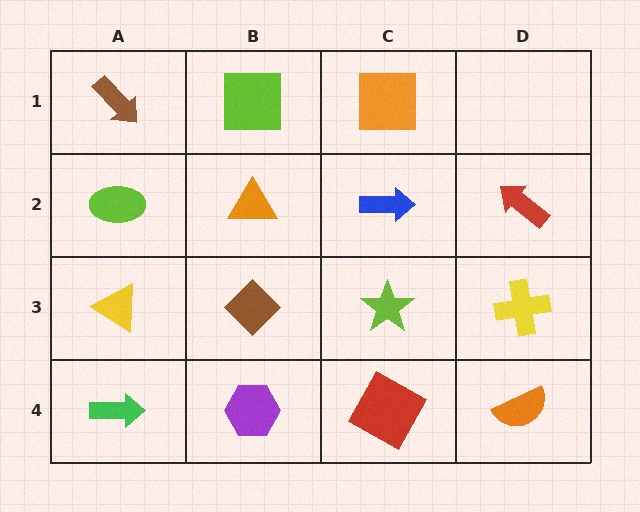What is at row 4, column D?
An orange semicircle.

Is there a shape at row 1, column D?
No, that cell is empty.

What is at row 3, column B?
A brown diamond.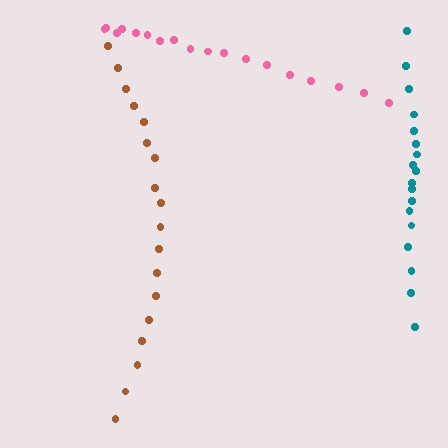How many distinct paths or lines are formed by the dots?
There are 3 distinct paths.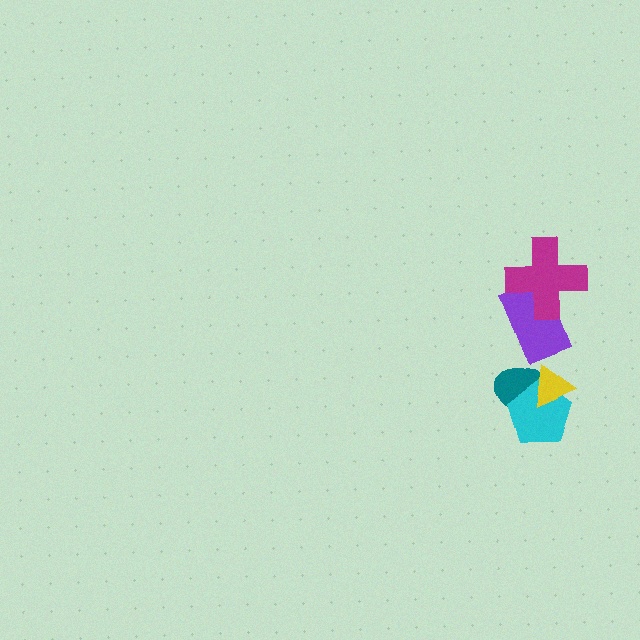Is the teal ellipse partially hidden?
Yes, it is partially covered by another shape.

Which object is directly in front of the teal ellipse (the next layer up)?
The cyan pentagon is directly in front of the teal ellipse.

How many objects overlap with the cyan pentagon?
2 objects overlap with the cyan pentagon.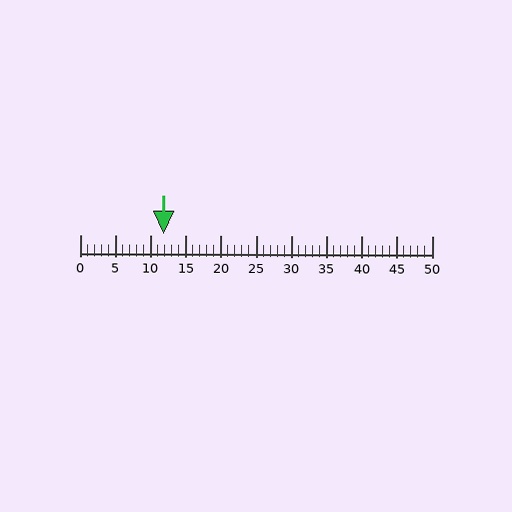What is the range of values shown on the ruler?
The ruler shows values from 0 to 50.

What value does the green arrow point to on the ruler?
The green arrow points to approximately 12.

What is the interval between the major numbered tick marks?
The major tick marks are spaced 5 units apart.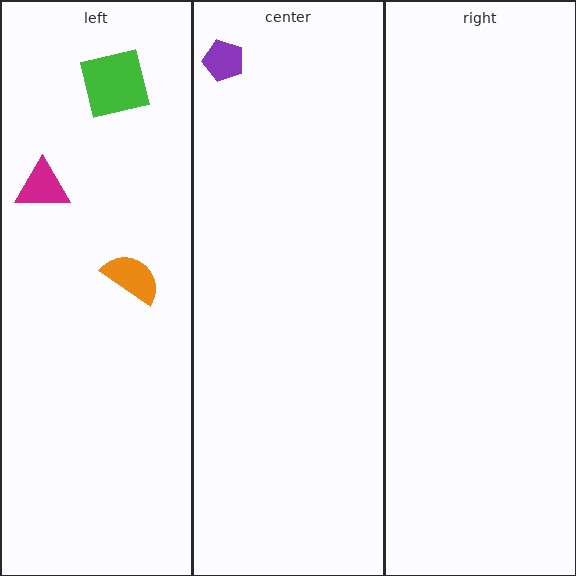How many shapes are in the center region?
1.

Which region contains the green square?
The left region.